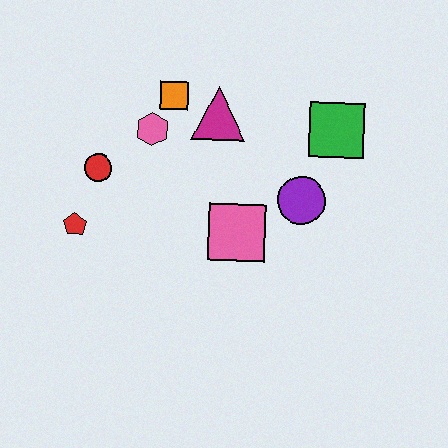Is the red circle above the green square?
No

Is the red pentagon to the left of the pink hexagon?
Yes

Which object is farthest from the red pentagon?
The green square is farthest from the red pentagon.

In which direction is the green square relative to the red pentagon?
The green square is to the right of the red pentagon.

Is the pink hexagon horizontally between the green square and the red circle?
Yes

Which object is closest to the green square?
The purple circle is closest to the green square.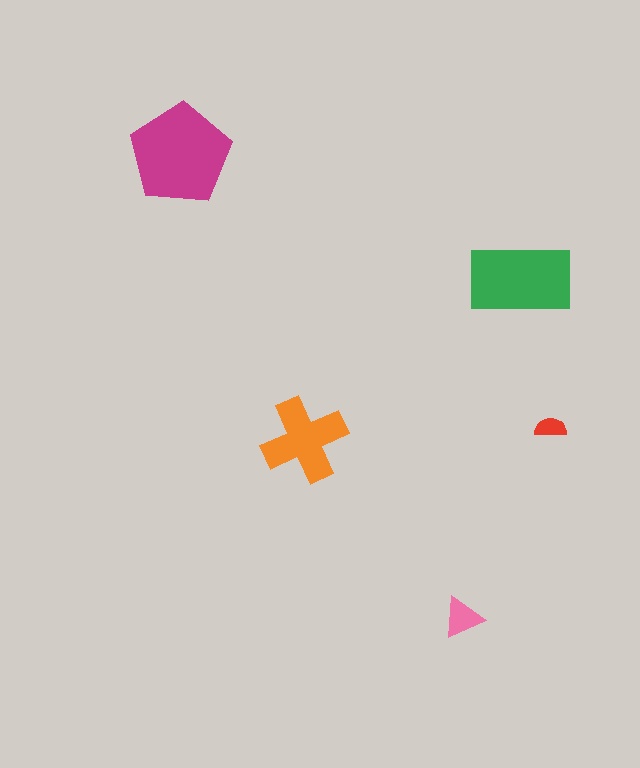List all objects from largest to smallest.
The magenta pentagon, the green rectangle, the orange cross, the pink triangle, the red semicircle.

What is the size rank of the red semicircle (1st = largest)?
5th.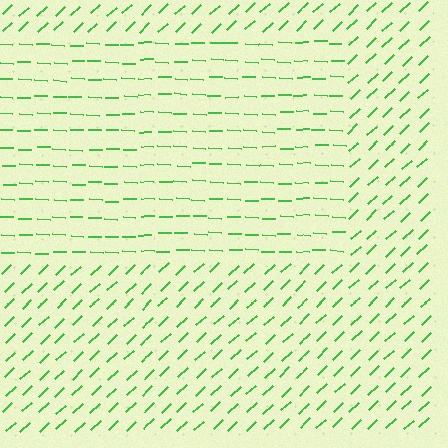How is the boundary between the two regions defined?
The boundary is defined purely by a change in line orientation (approximately 45 degrees difference). All lines are the same color and thickness.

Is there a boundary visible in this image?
Yes, there is a texture boundary formed by a change in line orientation.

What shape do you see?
I see a rectangle.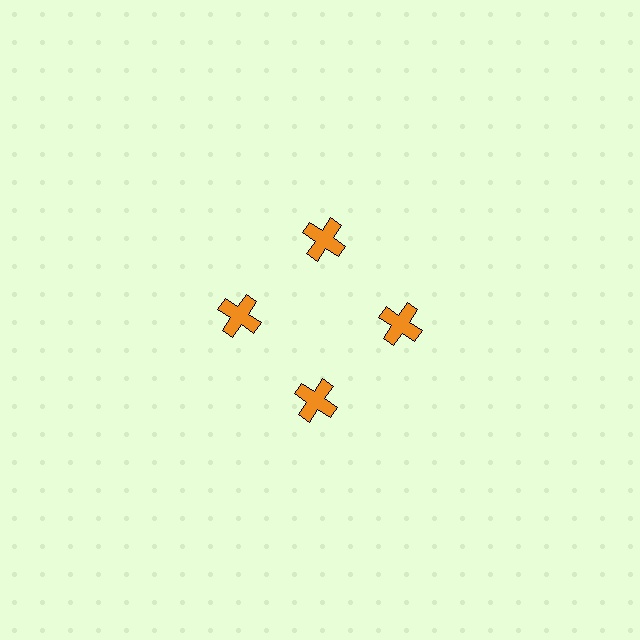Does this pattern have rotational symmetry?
Yes, this pattern has 4-fold rotational symmetry. It looks the same after rotating 90 degrees around the center.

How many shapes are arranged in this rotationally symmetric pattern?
There are 4 shapes, arranged in 4 groups of 1.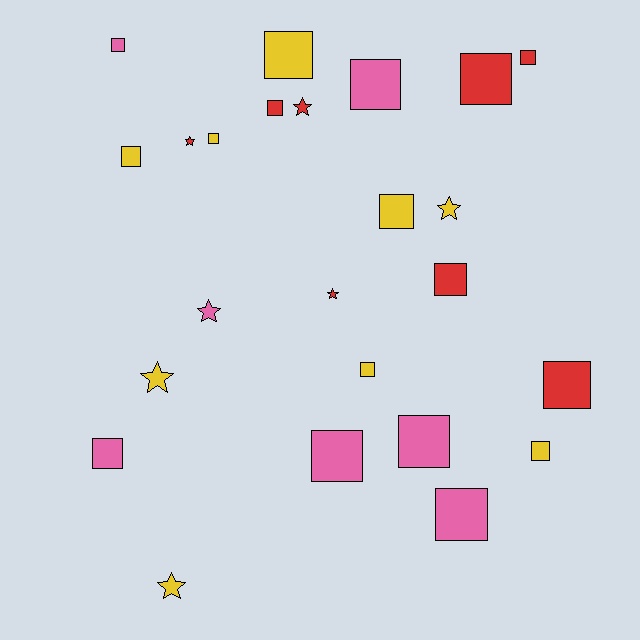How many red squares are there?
There are 5 red squares.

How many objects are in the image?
There are 24 objects.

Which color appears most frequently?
Yellow, with 9 objects.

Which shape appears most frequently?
Square, with 17 objects.